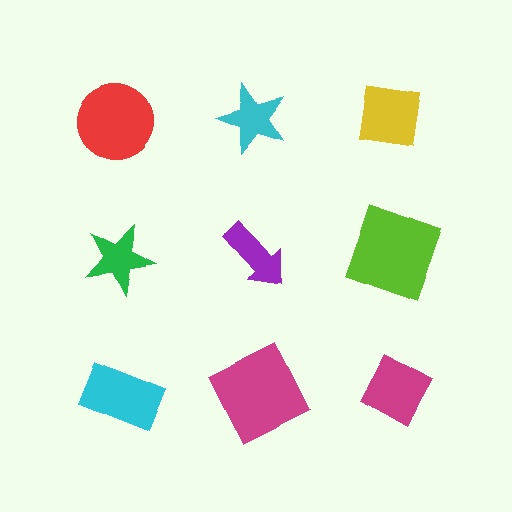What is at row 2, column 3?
A lime square.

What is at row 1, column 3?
A yellow square.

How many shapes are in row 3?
3 shapes.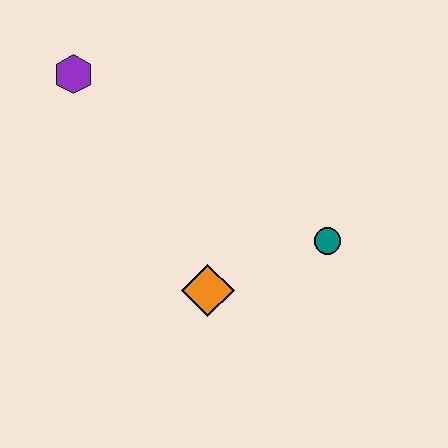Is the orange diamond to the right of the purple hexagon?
Yes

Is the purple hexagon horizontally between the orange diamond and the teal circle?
No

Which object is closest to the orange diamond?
The teal circle is closest to the orange diamond.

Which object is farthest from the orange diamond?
The purple hexagon is farthest from the orange diamond.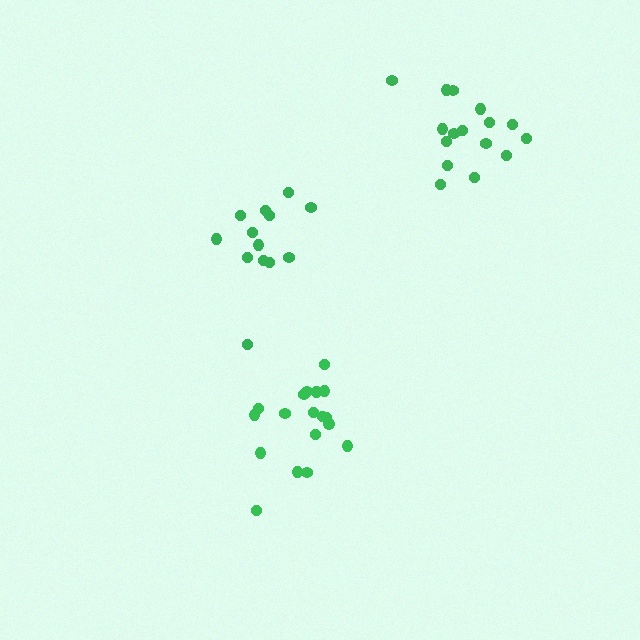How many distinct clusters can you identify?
There are 3 distinct clusters.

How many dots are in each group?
Group 1: 18 dots, Group 2: 13 dots, Group 3: 16 dots (47 total).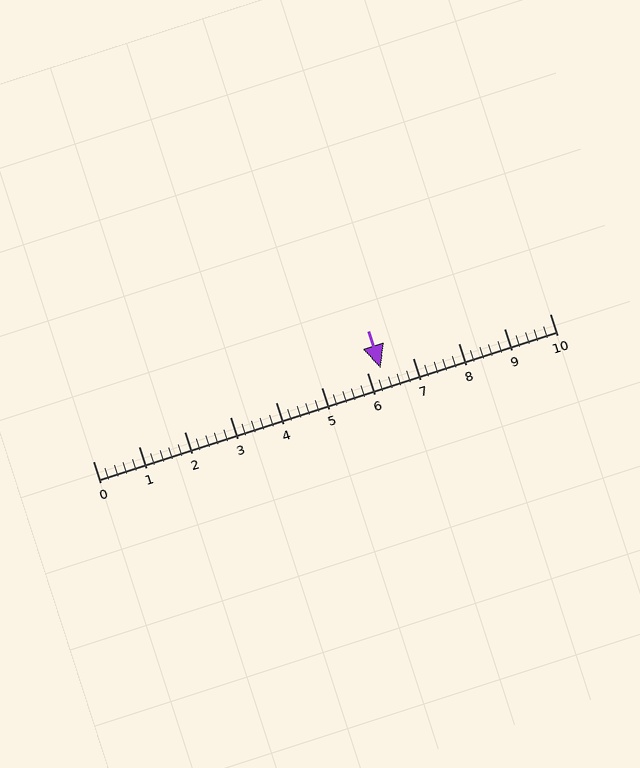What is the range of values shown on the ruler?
The ruler shows values from 0 to 10.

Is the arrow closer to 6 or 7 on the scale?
The arrow is closer to 6.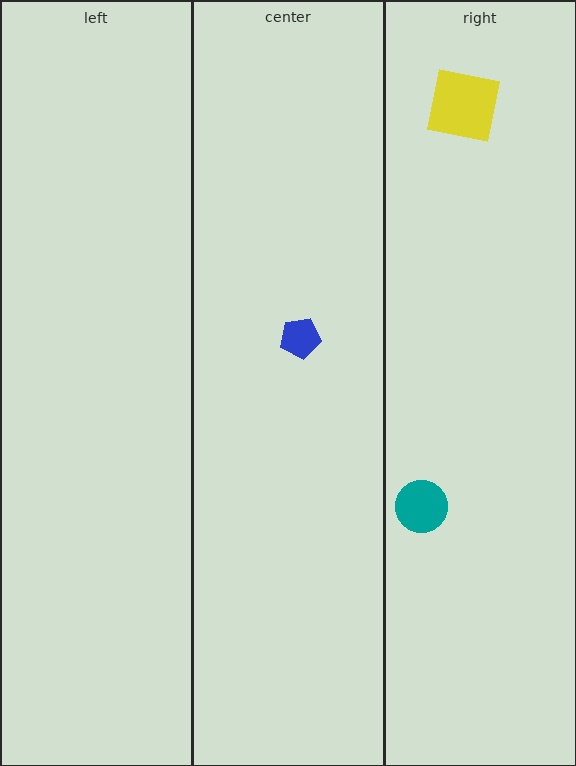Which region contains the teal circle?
The right region.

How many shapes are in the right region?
2.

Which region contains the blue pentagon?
The center region.